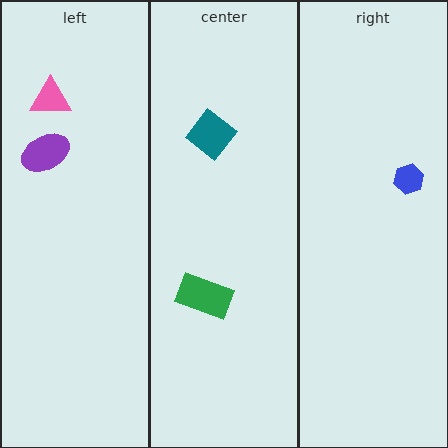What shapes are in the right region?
The blue hexagon.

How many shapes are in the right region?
1.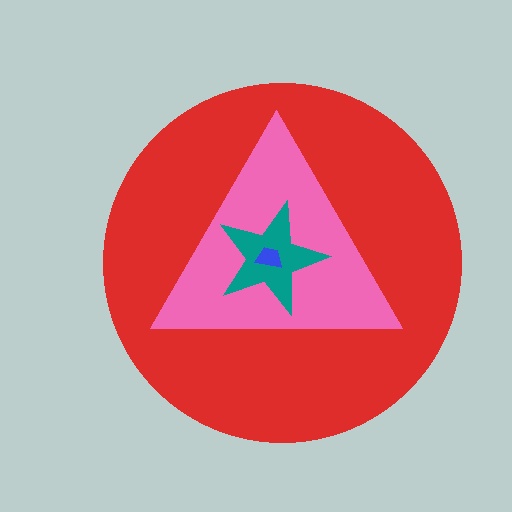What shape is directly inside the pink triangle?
The teal star.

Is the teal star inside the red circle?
Yes.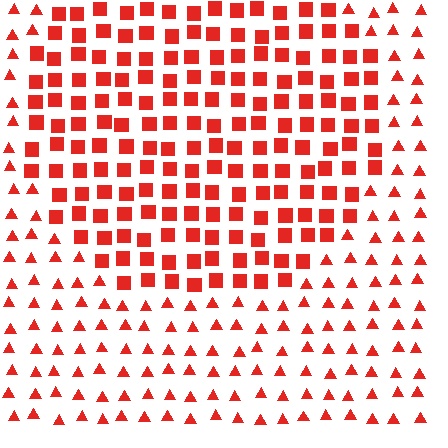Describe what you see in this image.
The image is filled with small red elements arranged in a uniform grid. A circle-shaped region contains squares, while the surrounding area contains triangles. The boundary is defined purely by the change in element shape.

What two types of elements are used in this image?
The image uses squares inside the circle region and triangles outside it.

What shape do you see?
I see a circle.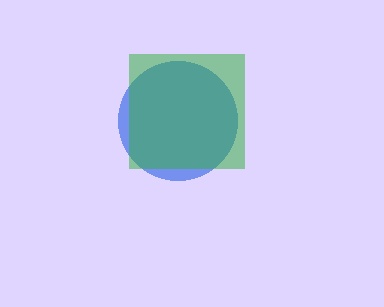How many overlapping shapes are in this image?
There are 2 overlapping shapes in the image.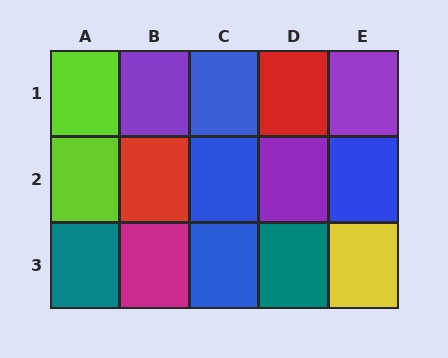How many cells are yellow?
1 cell is yellow.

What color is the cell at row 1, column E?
Purple.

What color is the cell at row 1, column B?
Purple.